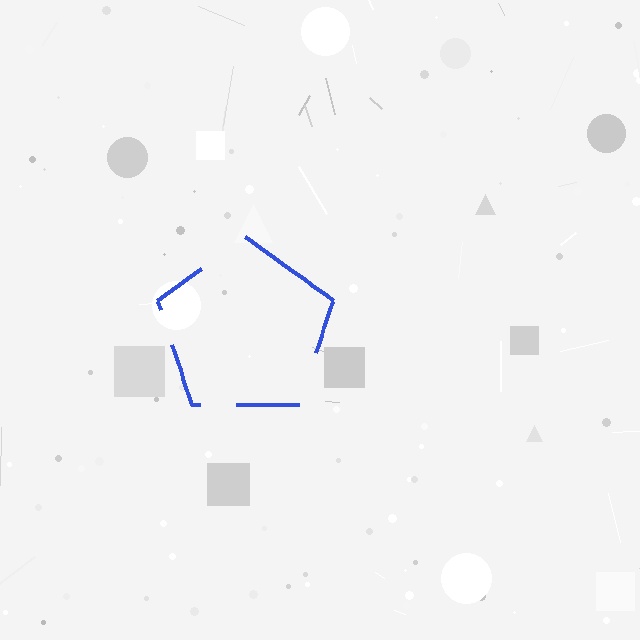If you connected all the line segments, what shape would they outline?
They would outline a pentagon.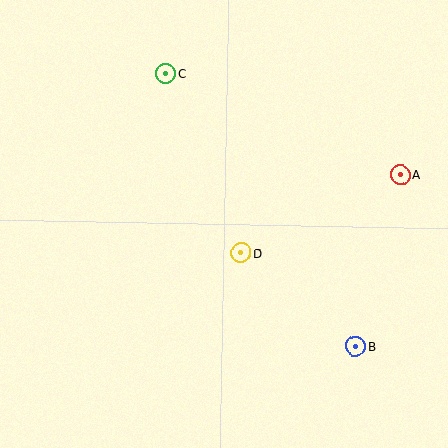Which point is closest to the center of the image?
Point D at (241, 253) is closest to the center.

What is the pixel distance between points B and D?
The distance between B and D is 147 pixels.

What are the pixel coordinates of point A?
Point A is at (400, 175).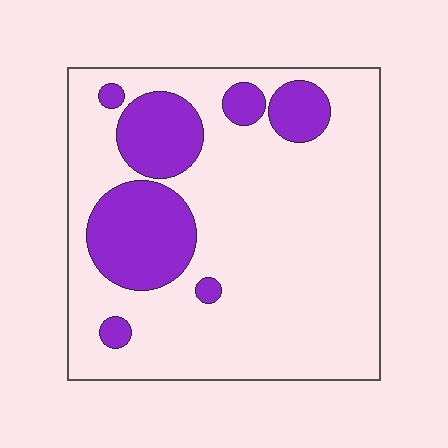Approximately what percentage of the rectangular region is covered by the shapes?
Approximately 25%.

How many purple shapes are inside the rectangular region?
7.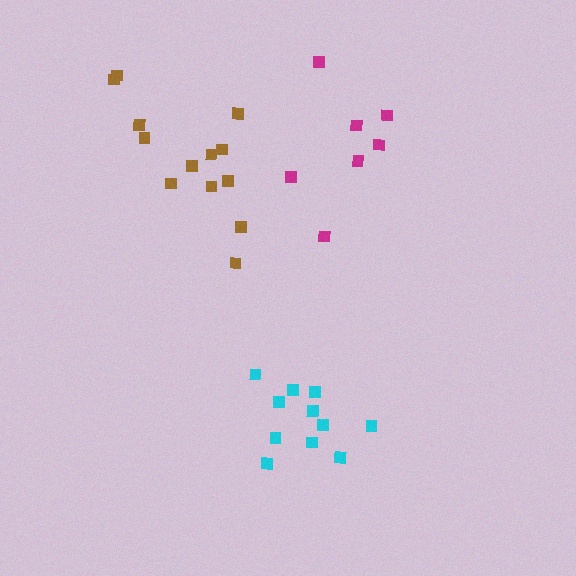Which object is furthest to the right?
The magenta cluster is rightmost.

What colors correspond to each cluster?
The clusters are colored: cyan, brown, magenta.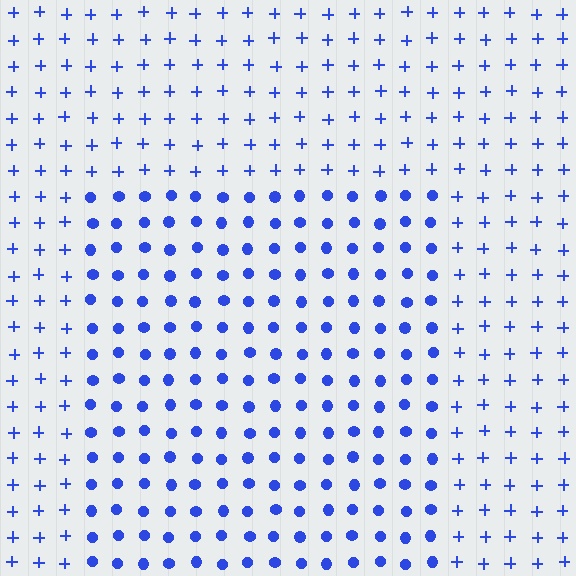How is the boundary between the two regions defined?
The boundary is defined by a change in element shape: circles inside vs. plus signs outside. All elements share the same color and spacing.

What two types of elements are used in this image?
The image uses circles inside the rectangle region and plus signs outside it.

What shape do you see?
I see a rectangle.